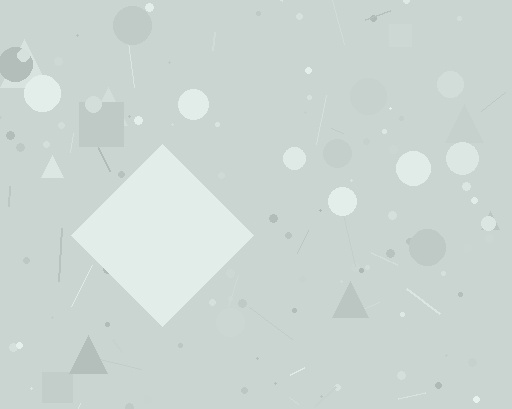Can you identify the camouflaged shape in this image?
The camouflaged shape is a diamond.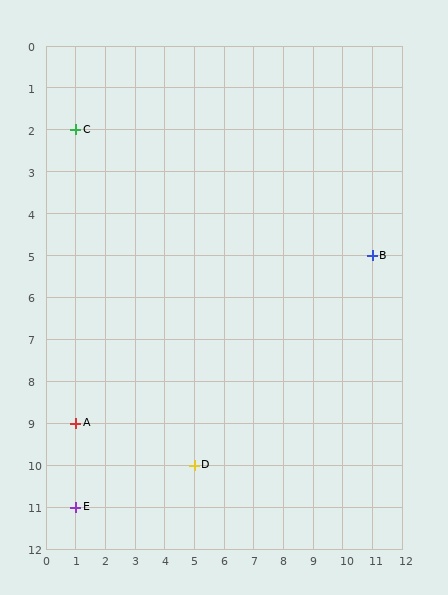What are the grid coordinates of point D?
Point D is at grid coordinates (5, 10).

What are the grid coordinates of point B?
Point B is at grid coordinates (11, 5).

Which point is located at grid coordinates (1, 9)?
Point A is at (1, 9).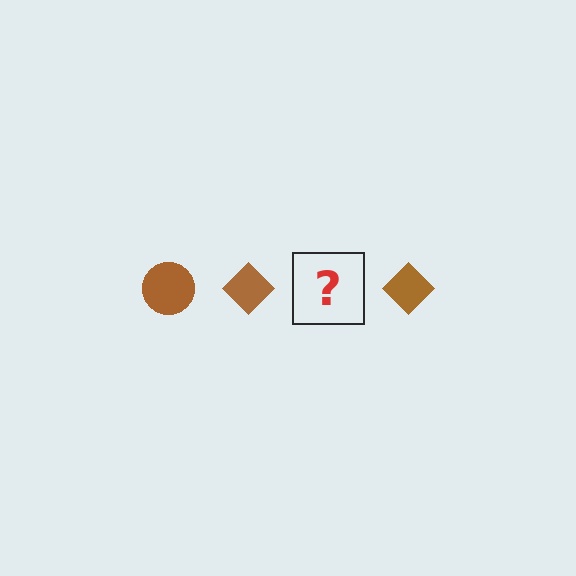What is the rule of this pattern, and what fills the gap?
The rule is that the pattern cycles through circle, diamond shapes in brown. The gap should be filled with a brown circle.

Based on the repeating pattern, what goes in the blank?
The blank should be a brown circle.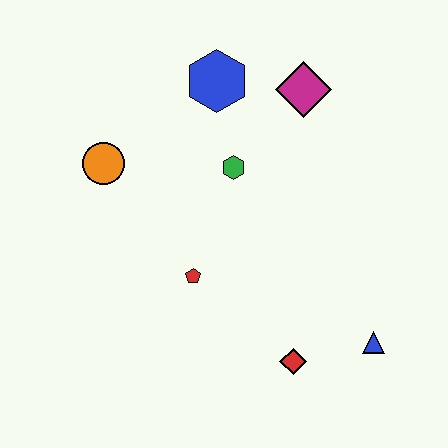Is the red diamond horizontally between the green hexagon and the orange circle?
No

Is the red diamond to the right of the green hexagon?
Yes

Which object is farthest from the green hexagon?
The blue triangle is farthest from the green hexagon.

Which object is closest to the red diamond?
The blue triangle is closest to the red diamond.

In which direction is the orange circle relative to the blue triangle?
The orange circle is to the left of the blue triangle.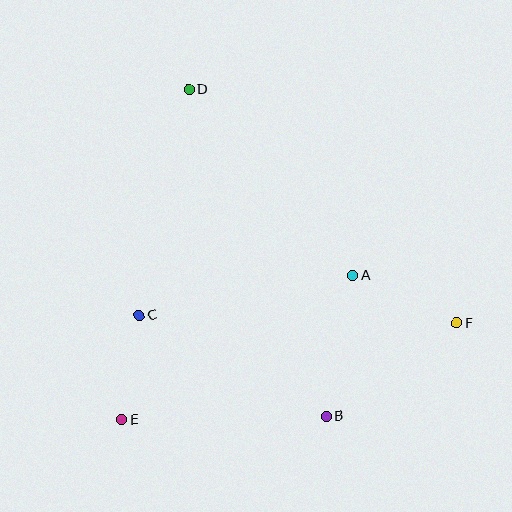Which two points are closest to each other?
Points C and E are closest to each other.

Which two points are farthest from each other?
Points D and F are farthest from each other.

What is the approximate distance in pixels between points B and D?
The distance between B and D is approximately 354 pixels.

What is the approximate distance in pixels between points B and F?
The distance between B and F is approximately 160 pixels.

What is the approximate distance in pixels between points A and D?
The distance between A and D is approximately 248 pixels.